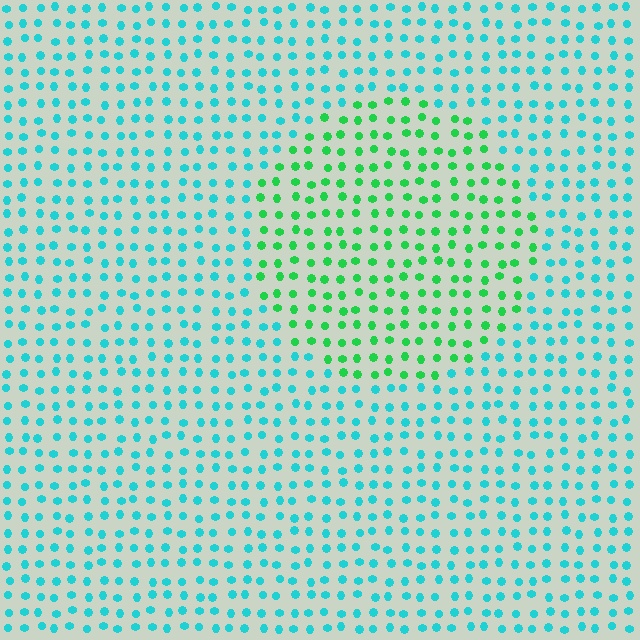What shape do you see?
I see a circle.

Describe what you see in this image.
The image is filled with small cyan elements in a uniform arrangement. A circle-shaped region is visible where the elements are tinted to a slightly different hue, forming a subtle color boundary.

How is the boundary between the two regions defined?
The boundary is defined purely by a slight shift in hue (about 47 degrees). Spacing, size, and orientation are identical on both sides.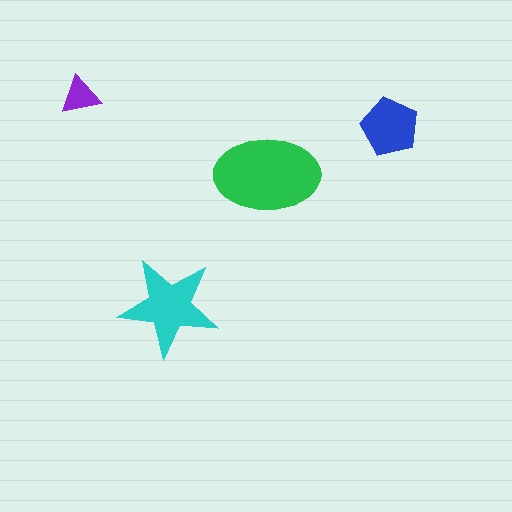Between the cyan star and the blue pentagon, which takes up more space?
The cyan star.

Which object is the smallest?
The purple triangle.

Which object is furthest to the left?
The purple triangle is leftmost.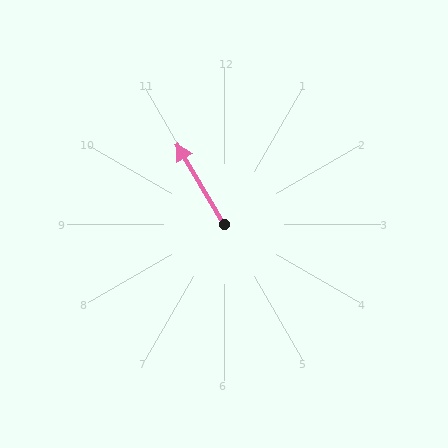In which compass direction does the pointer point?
Northwest.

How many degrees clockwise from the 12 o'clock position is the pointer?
Approximately 329 degrees.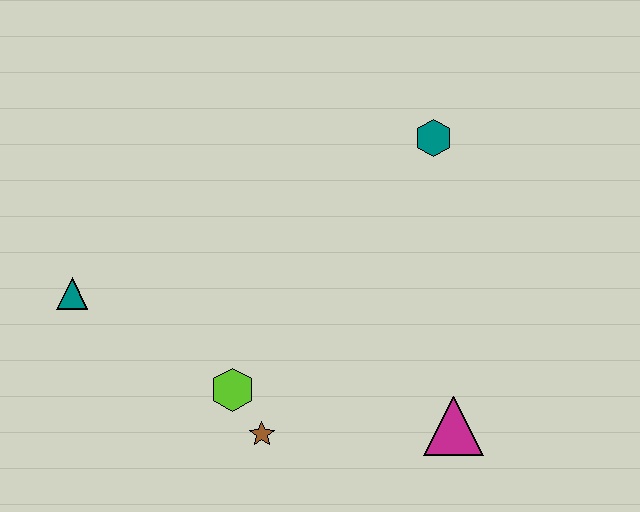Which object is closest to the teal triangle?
The lime hexagon is closest to the teal triangle.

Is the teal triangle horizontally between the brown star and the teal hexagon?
No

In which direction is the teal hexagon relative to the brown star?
The teal hexagon is above the brown star.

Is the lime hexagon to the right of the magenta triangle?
No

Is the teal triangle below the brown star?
No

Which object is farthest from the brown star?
The teal hexagon is farthest from the brown star.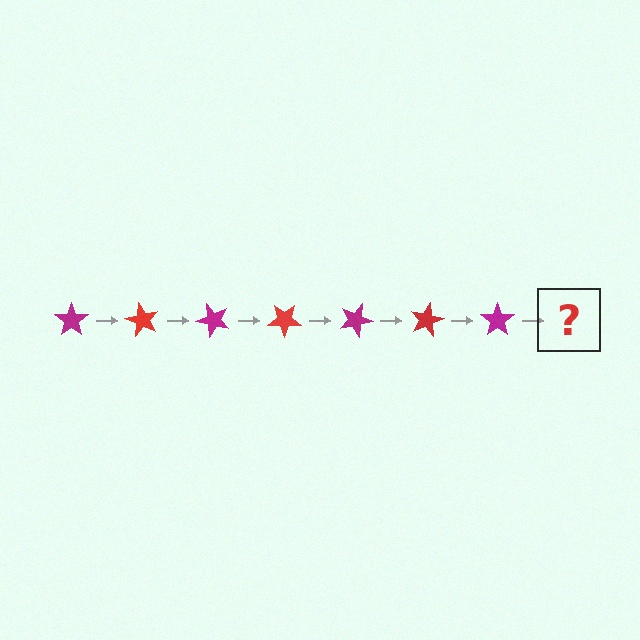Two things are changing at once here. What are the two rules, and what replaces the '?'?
The two rules are that it rotates 60 degrees each step and the color cycles through magenta and red. The '?' should be a red star, rotated 420 degrees from the start.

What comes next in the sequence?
The next element should be a red star, rotated 420 degrees from the start.